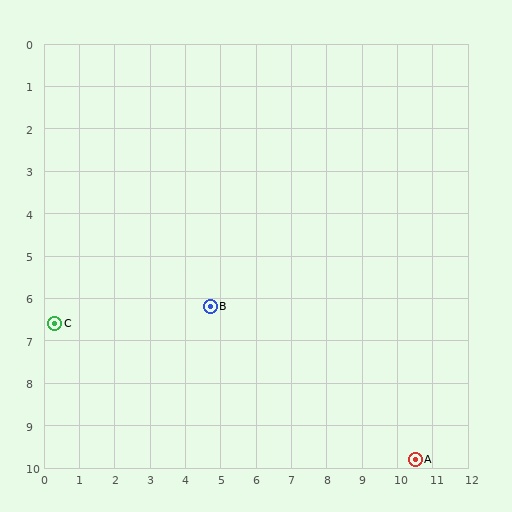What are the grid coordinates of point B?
Point B is at approximately (4.7, 6.2).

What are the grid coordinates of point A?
Point A is at approximately (10.5, 9.8).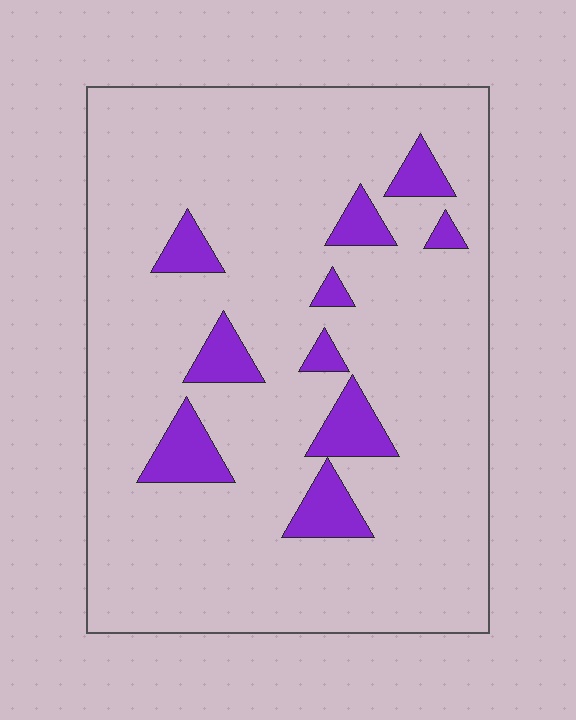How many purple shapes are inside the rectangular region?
10.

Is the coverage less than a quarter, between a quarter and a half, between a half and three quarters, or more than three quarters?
Less than a quarter.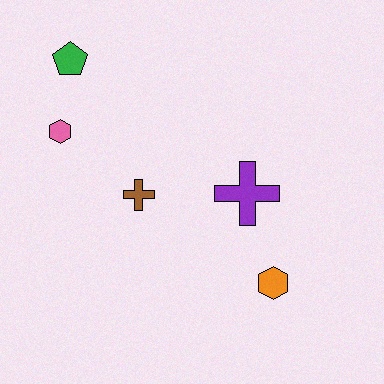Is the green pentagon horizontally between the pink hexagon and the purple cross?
Yes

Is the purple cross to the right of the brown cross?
Yes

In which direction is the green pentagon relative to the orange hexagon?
The green pentagon is above the orange hexagon.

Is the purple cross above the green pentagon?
No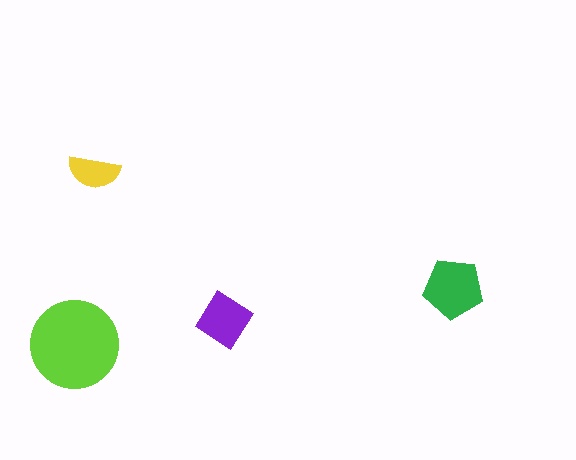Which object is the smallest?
The yellow semicircle.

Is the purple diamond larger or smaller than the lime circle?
Smaller.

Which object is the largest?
The lime circle.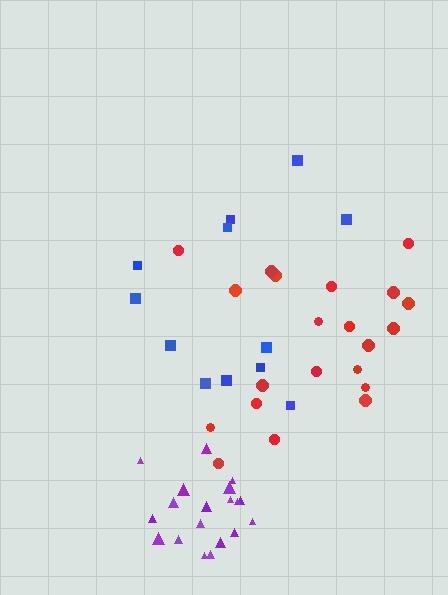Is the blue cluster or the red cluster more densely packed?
Red.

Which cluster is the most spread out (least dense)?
Blue.